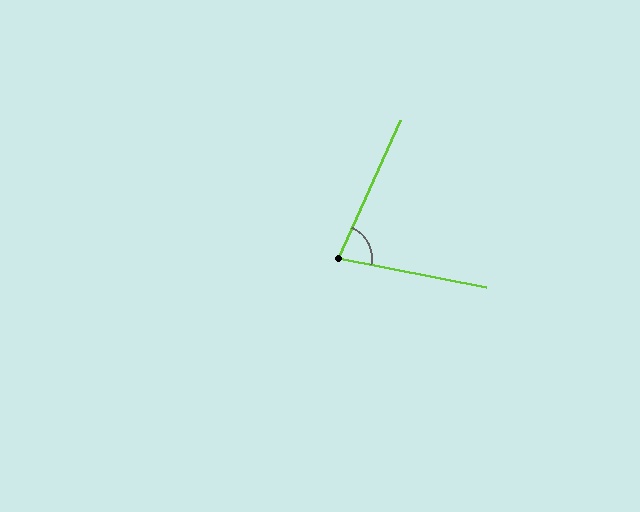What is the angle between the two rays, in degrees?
Approximately 77 degrees.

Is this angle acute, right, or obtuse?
It is acute.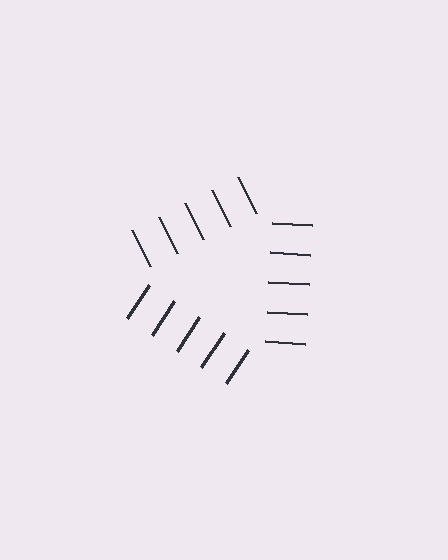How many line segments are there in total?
15 — 5 along each of the 3 edges.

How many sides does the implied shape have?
3 sides — the line-ends trace a triangle.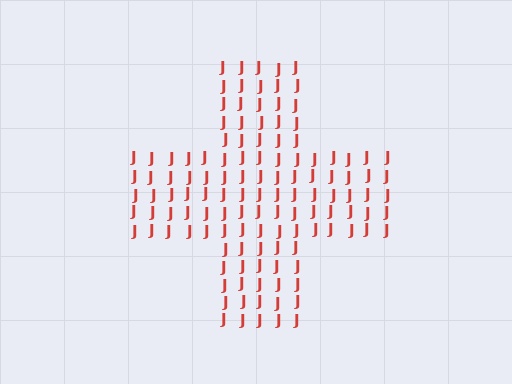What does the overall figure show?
The overall figure shows a cross.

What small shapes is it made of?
It is made of small letter J's.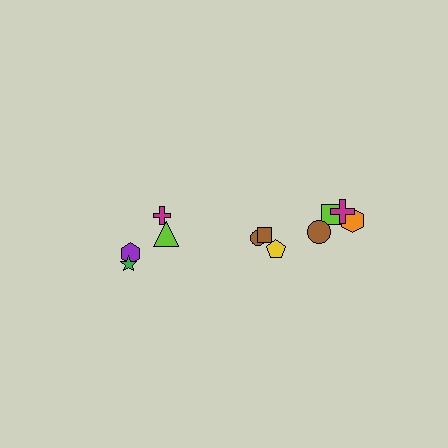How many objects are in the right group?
There are 7 objects.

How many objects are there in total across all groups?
There are 11 objects.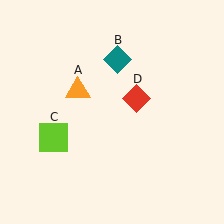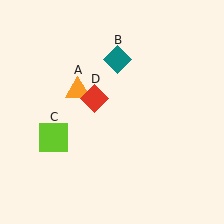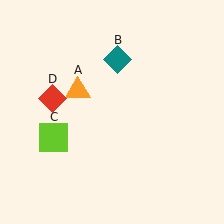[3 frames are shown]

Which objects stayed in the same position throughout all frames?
Orange triangle (object A) and teal diamond (object B) and lime square (object C) remained stationary.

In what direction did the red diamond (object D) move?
The red diamond (object D) moved left.